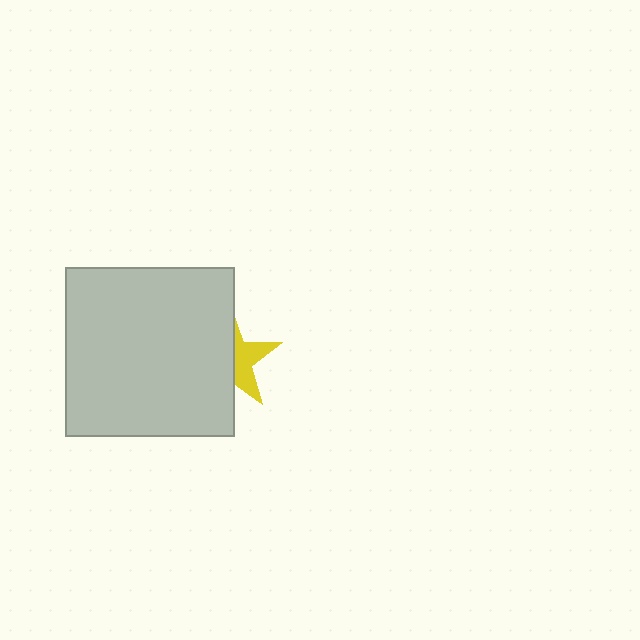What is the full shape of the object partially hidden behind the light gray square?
The partially hidden object is a yellow star.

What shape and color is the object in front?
The object in front is a light gray square.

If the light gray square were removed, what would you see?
You would see the complete yellow star.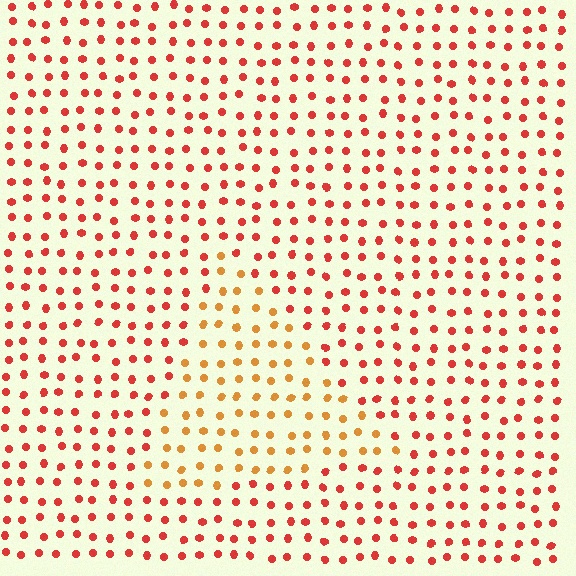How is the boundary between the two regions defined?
The boundary is defined purely by a slight shift in hue (about 33 degrees). Spacing, size, and orientation are identical on both sides.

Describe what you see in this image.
The image is filled with small red elements in a uniform arrangement. A triangle-shaped region is visible where the elements are tinted to a slightly different hue, forming a subtle color boundary.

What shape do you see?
I see a triangle.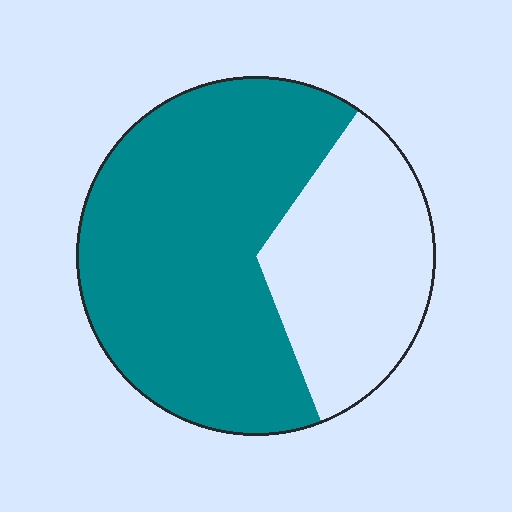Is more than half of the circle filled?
Yes.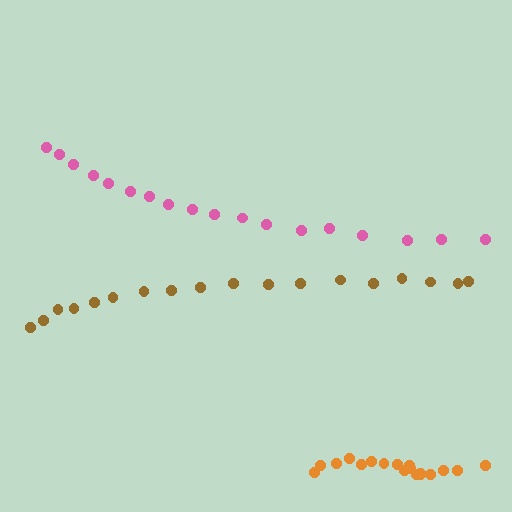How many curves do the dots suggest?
There are 3 distinct paths.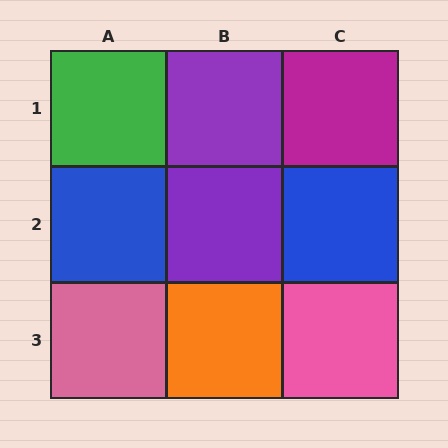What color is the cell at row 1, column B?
Purple.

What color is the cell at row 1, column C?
Magenta.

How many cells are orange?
1 cell is orange.